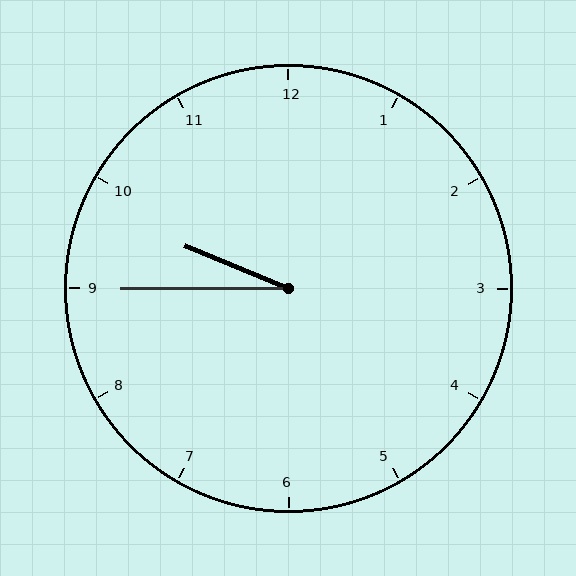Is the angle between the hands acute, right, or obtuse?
It is acute.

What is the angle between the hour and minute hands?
Approximately 22 degrees.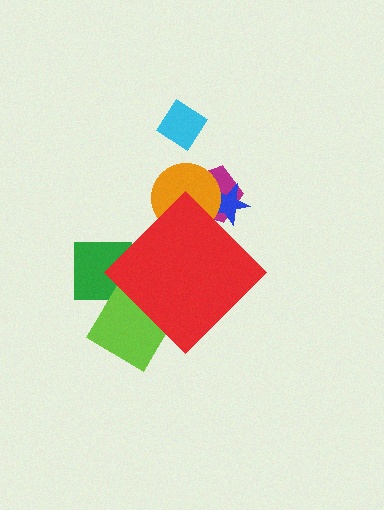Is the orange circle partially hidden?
Yes, the orange circle is partially hidden behind the red diamond.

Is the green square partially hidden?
Yes, the green square is partially hidden behind the red diamond.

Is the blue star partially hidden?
Yes, the blue star is partially hidden behind the red diamond.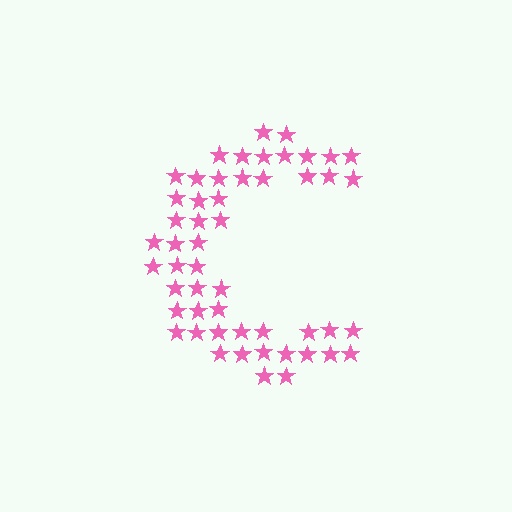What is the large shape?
The large shape is the letter C.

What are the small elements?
The small elements are stars.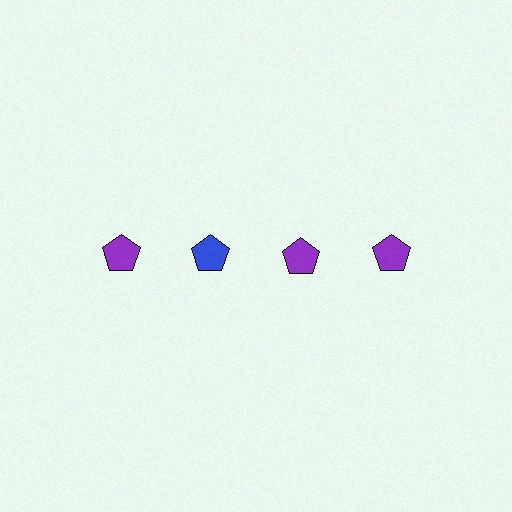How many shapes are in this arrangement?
There are 4 shapes arranged in a grid pattern.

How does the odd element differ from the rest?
It has a different color: blue instead of purple.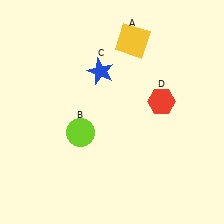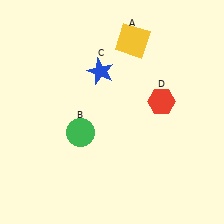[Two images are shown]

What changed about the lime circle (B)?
In Image 1, B is lime. In Image 2, it changed to green.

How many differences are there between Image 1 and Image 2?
There is 1 difference between the two images.